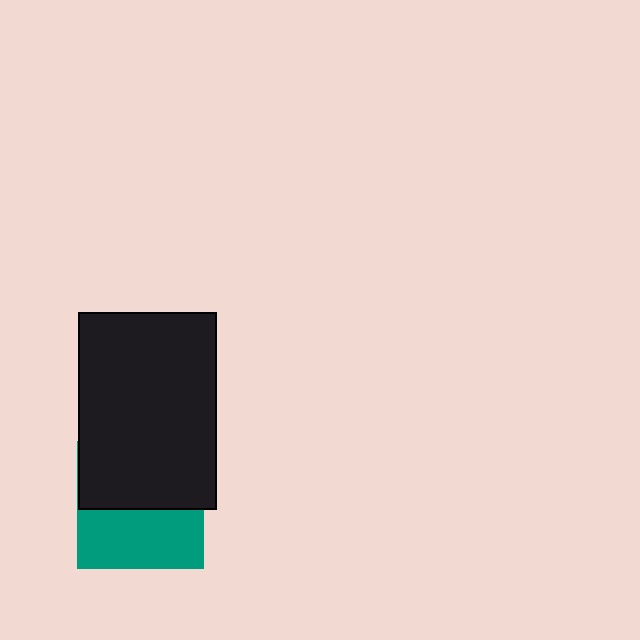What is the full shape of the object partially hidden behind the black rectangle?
The partially hidden object is a teal square.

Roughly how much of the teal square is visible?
About half of it is visible (roughly 47%).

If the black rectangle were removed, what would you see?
You would see the complete teal square.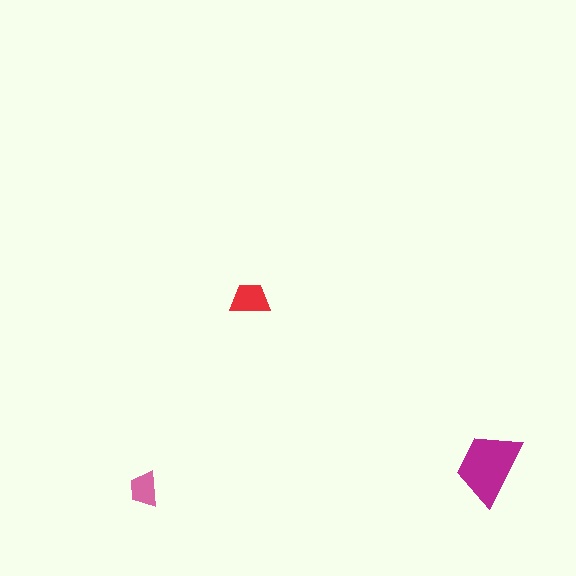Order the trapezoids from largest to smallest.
the magenta one, the red one, the pink one.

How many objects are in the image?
There are 3 objects in the image.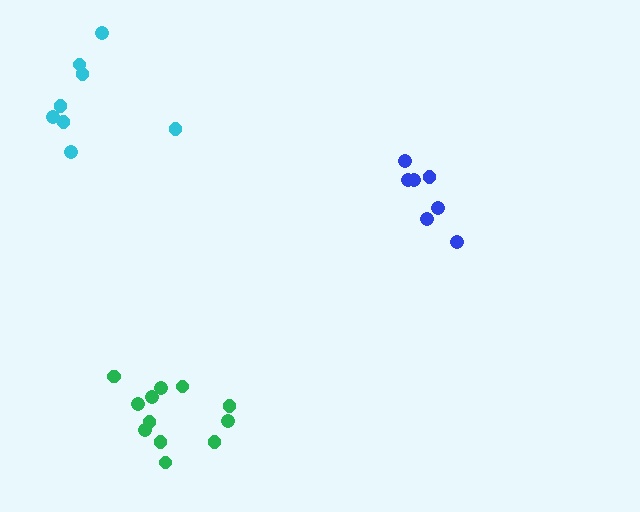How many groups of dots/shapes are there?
There are 3 groups.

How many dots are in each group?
Group 1: 7 dots, Group 2: 8 dots, Group 3: 12 dots (27 total).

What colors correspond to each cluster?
The clusters are colored: blue, cyan, green.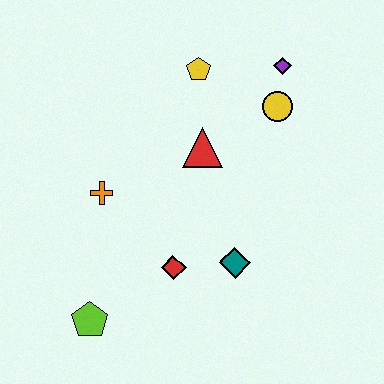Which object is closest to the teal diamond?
The red diamond is closest to the teal diamond.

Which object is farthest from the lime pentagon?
The purple diamond is farthest from the lime pentagon.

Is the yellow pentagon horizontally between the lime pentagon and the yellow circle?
Yes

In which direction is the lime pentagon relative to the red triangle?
The lime pentagon is below the red triangle.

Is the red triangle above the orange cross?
Yes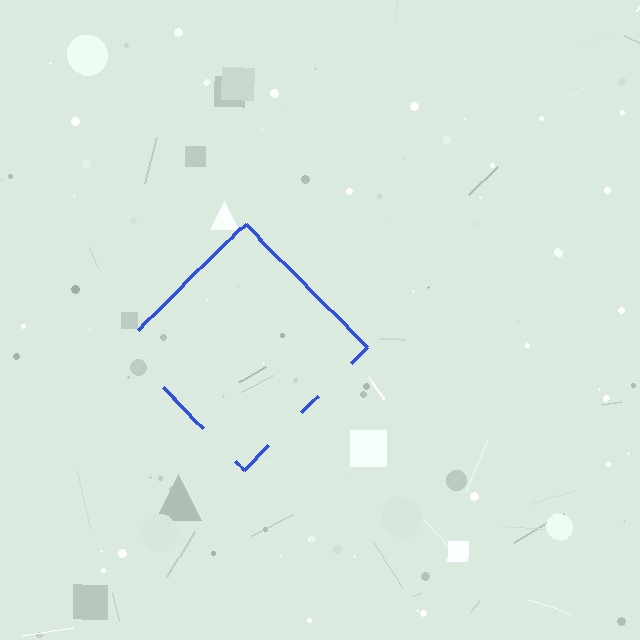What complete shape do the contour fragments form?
The contour fragments form a diamond.